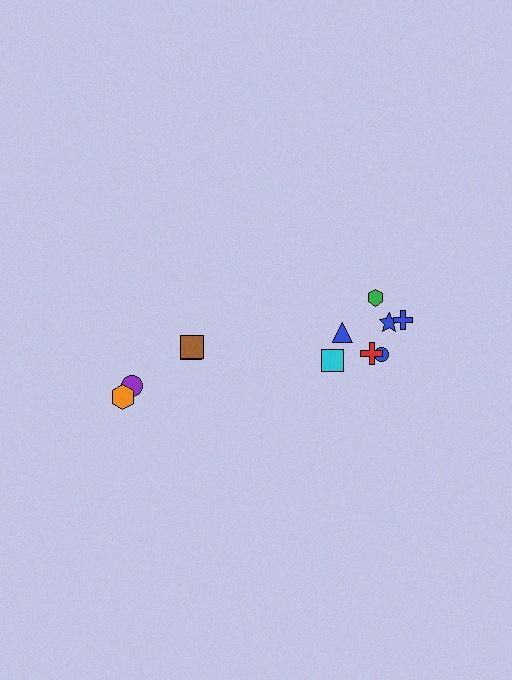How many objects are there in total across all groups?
There are 11 objects.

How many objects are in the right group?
There are 7 objects.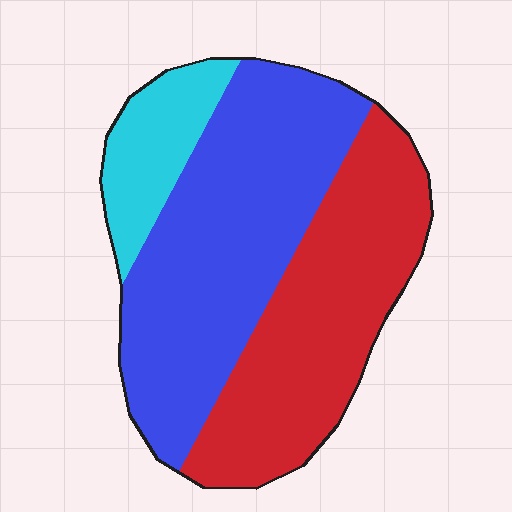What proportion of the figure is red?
Red covers roughly 40% of the figure.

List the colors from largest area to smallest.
From largest to smallest: blue, red, cyan.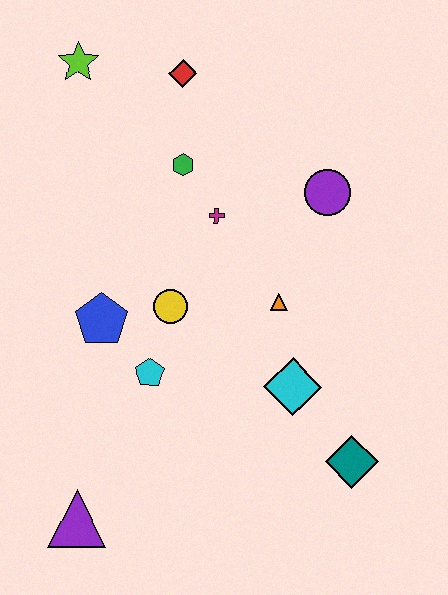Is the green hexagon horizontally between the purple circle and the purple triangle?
Yes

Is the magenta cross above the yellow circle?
Yes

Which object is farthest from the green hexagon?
The purple triangle is farthest from the green hexagon.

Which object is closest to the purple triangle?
The cyan pentagon is closest to the purple triangle.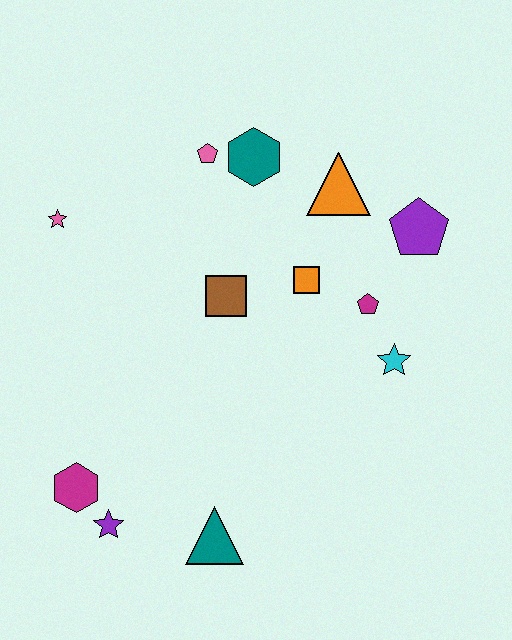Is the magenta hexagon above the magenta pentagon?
No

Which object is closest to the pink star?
The pink pentagon is closest to the pink star.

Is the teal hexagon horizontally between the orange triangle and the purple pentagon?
No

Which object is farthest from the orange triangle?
The purple star is farthest from the orange triangle.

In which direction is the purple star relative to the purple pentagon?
The purple star is to the left of the purple pentagon.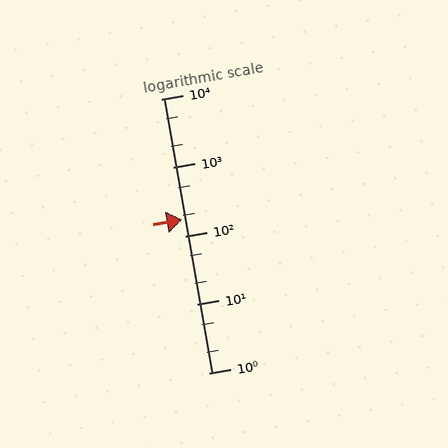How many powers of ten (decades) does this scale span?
The scale spans 4 decades, from 1 to 10000.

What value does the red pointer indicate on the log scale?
The pointer indicates approximately 170.